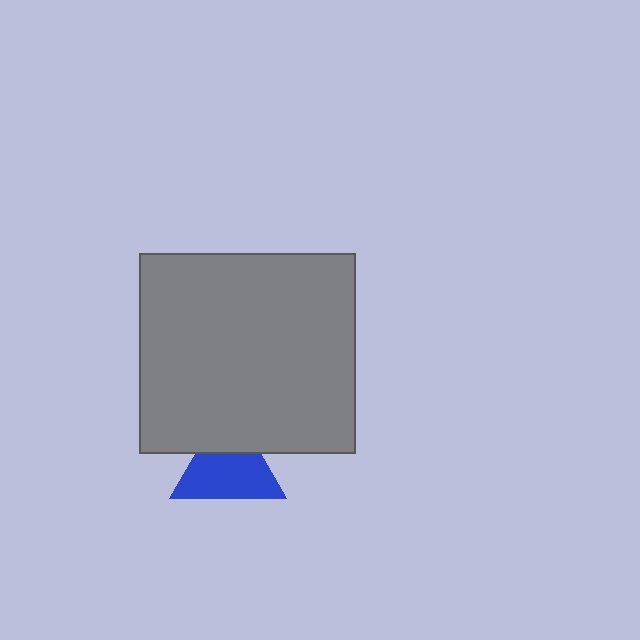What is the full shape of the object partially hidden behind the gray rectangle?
The partially hidden object is a blue triangle.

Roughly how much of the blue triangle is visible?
Most of it is visible (roughly 69%).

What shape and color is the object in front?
The object in front is a gray rectangle.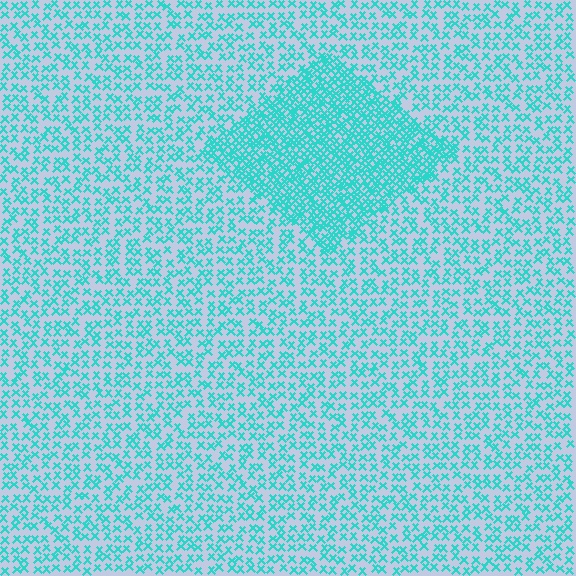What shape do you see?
I see a diamond.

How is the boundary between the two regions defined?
The boundary is defined by a change in element density (approximately 2.3x ratio). All elements are the same color, size, and shape.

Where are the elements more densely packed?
The elements are more densely packed inside the diamond boundary.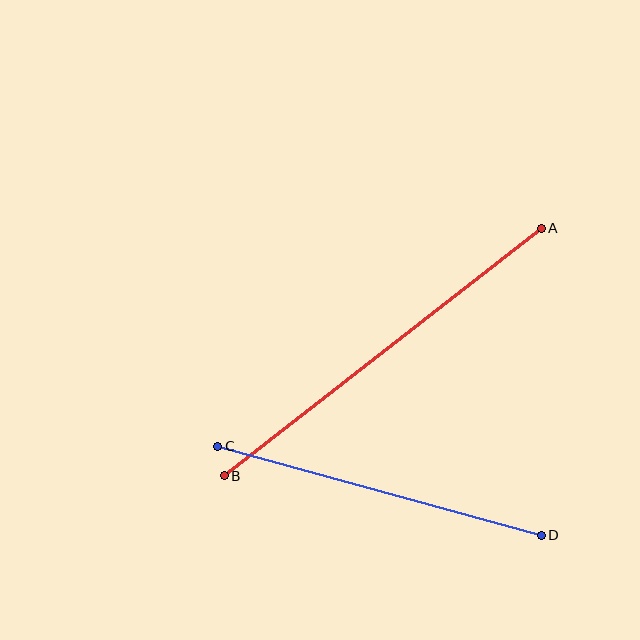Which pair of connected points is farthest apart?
Points A and B are farthest apart.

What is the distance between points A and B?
The distance is approximately 402 pixels.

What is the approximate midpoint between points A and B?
The midpoint is at approximately (383, 352) pixels.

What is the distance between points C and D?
The distance is approximately 336 pixels.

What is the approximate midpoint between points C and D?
The midpoint is at approximately (379, 491) pixels.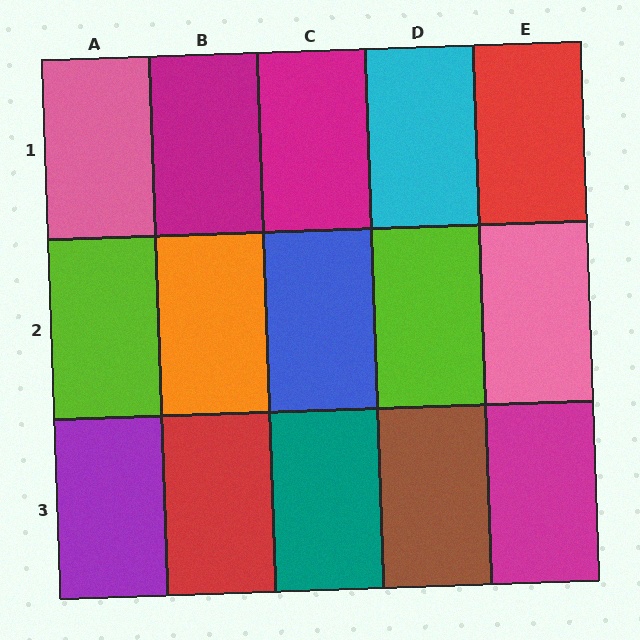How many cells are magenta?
3 cells are magenta.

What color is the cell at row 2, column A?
Lime.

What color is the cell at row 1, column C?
Magenta.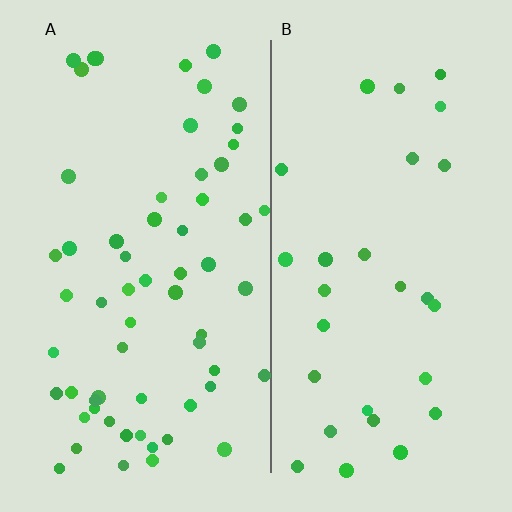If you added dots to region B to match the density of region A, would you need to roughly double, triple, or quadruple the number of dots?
Approximately double.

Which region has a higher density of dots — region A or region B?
A (the left).